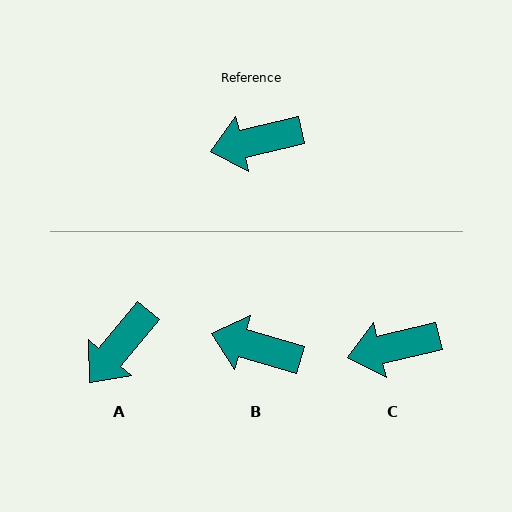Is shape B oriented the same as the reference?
No, it is off by about 30 degrees.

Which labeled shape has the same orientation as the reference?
C.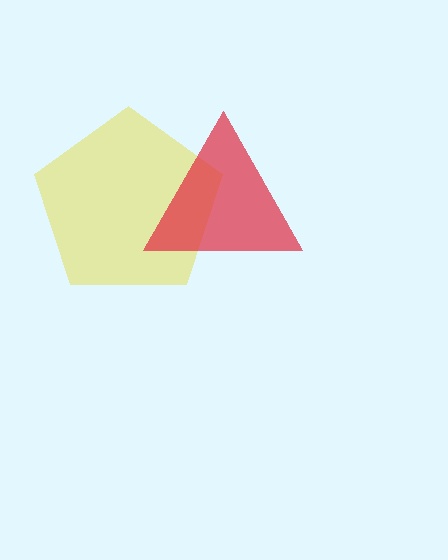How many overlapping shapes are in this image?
There are 2 overlapping shapes in the image.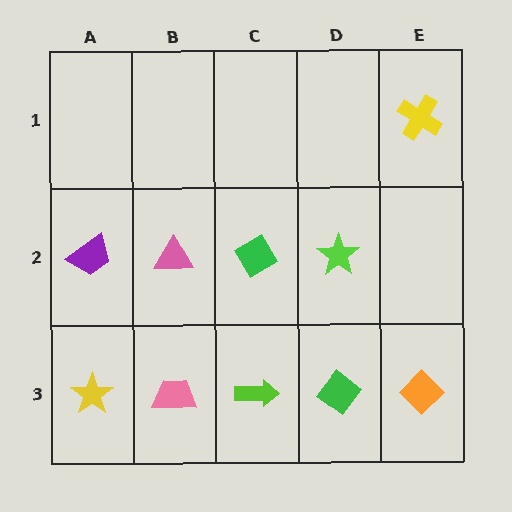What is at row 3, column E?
An orange diamond.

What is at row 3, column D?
A green diamond.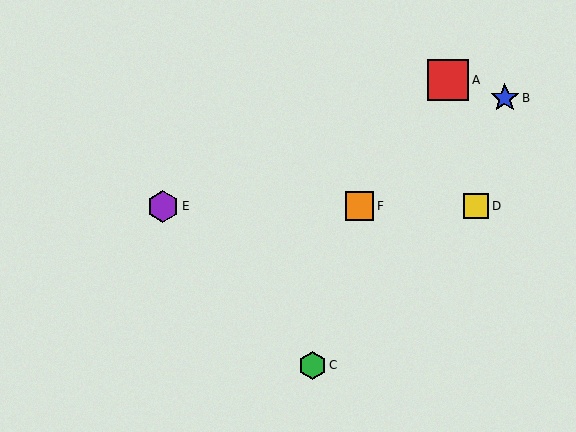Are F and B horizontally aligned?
No, F is at y≈206 and B is at y≈98.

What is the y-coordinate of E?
Object E is at y≈206.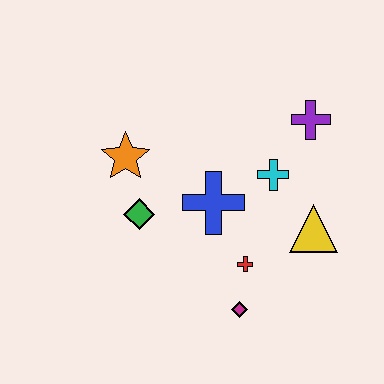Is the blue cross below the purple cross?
Yes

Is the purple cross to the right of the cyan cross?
Yes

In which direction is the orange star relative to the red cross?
The orange star is to the left of the red cross.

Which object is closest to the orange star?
The green diamond is closest to the orange star.